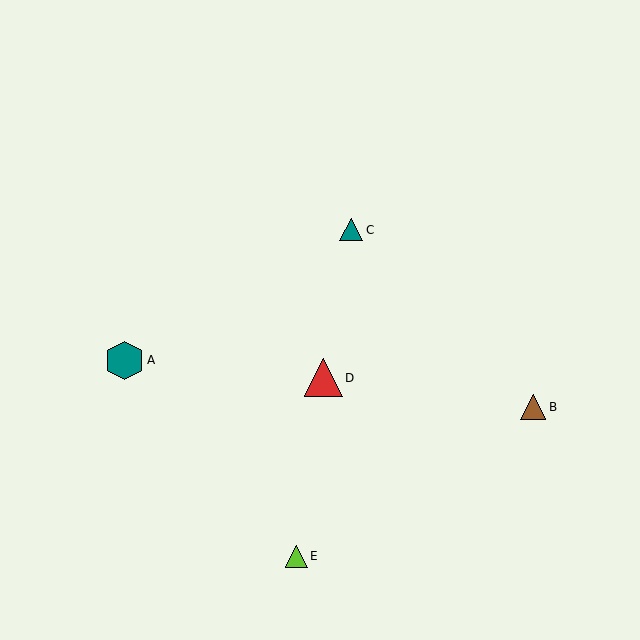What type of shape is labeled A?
Shape A is a teal hexagon.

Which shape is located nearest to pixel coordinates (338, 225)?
The teal triangle (labeled C) at (351, 230) is nearest to that location.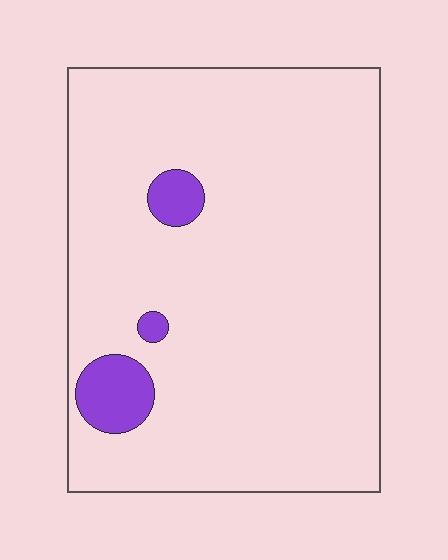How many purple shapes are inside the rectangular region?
3.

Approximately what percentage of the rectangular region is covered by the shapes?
Approximately 5%.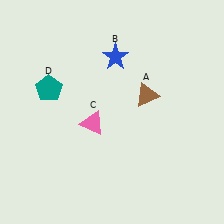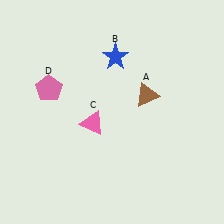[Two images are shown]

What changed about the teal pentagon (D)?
In Image 1, D is teal. In Image 2, it changed to pink.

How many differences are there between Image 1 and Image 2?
There is 1 difference between the two images.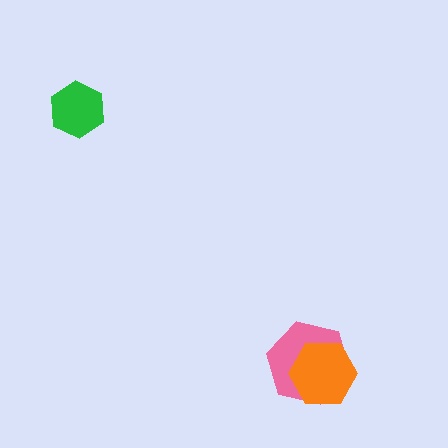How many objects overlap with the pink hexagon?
1 object overlaps with the pink hexagon.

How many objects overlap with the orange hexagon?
1 object overlaps with the orange hexagon.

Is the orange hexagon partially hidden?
No, no other shape covers it.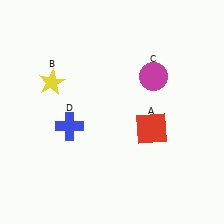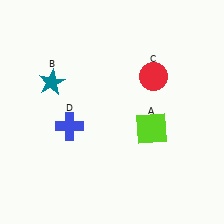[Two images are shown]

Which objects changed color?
A changed from red to lime. B changed from yellow to teal. C changed from magenta to red.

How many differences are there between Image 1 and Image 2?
There are 3 differences between the two images.